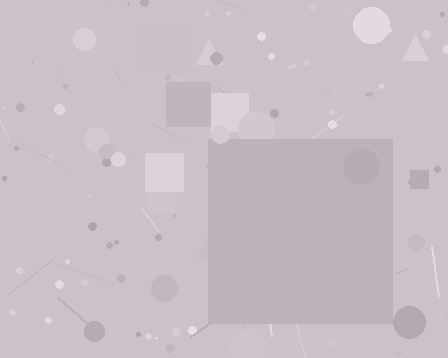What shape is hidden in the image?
A square is hidden in the image.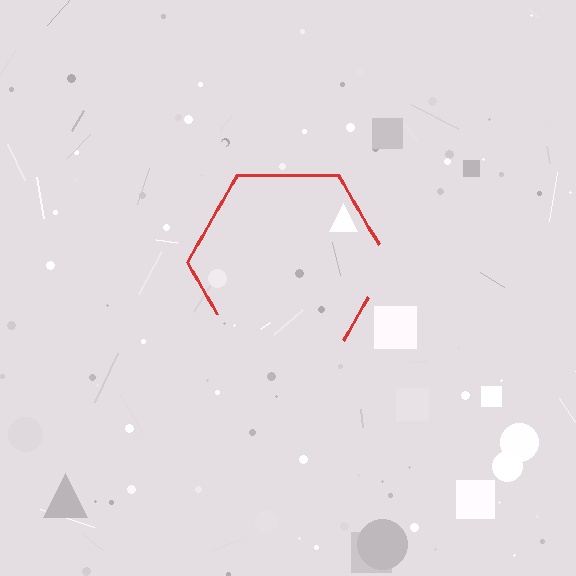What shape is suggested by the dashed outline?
The dashed outline suggests a hexagon.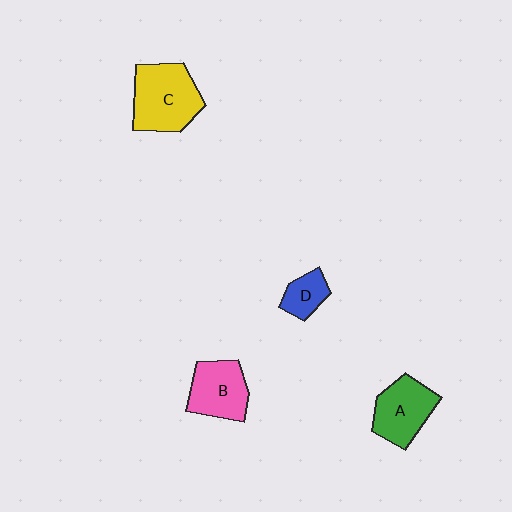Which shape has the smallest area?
Shape D (blue).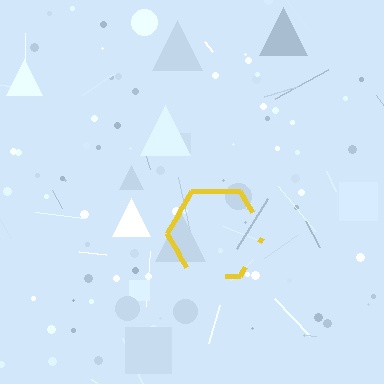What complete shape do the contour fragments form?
The contour fragments form a hexagon.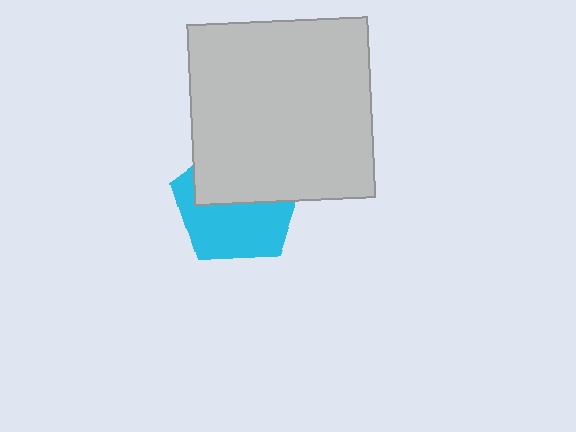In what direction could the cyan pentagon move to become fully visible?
The cyan pentagon could move down. That would shift it out from behind the light gray square entirely.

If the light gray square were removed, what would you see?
You would see the complete cyan pentagon.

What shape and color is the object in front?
The object in front is a light gray square.